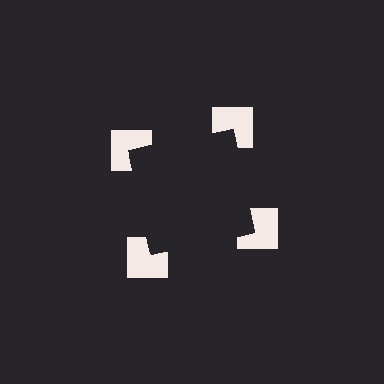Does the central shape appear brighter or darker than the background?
It typically appears slightly darker than the background, even though no actual brightness change is drawn.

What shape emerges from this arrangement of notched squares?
An illusory square — its edges are inferred from the aligned wedge cuts in the notched squares, not physically drawn.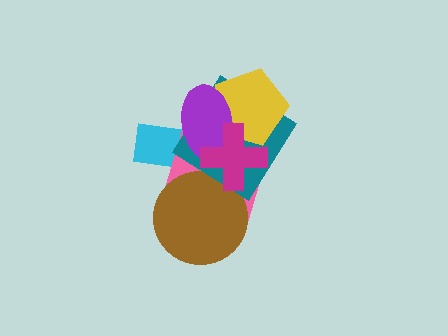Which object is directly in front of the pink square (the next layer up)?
The brown circle is directly in front of the pink square.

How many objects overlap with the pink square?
5 objects overlap with the pink square.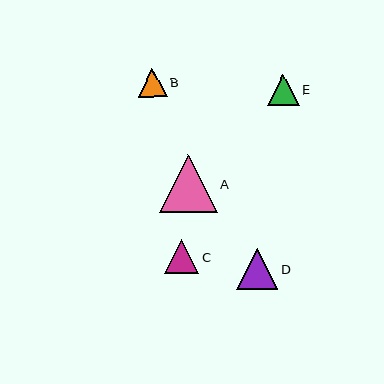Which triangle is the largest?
Triangle A is the largest with a size of approximately 58 pixels.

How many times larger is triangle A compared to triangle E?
Triangle A is approximately 1.8 times the size of triangle E.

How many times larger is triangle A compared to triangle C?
Triangle A is approximately 1.7 times the size of triangle C.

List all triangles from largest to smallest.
From largest to smallest: A, D, C, E, B.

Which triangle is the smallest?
Triangle B is the smallest with a size of approximately 28 pixels.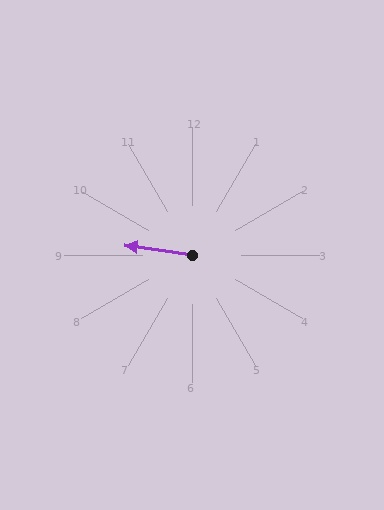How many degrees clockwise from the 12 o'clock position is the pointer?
Approximately 278 degrees.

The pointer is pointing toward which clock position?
Roughly 9 o'clock.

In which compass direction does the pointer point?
West.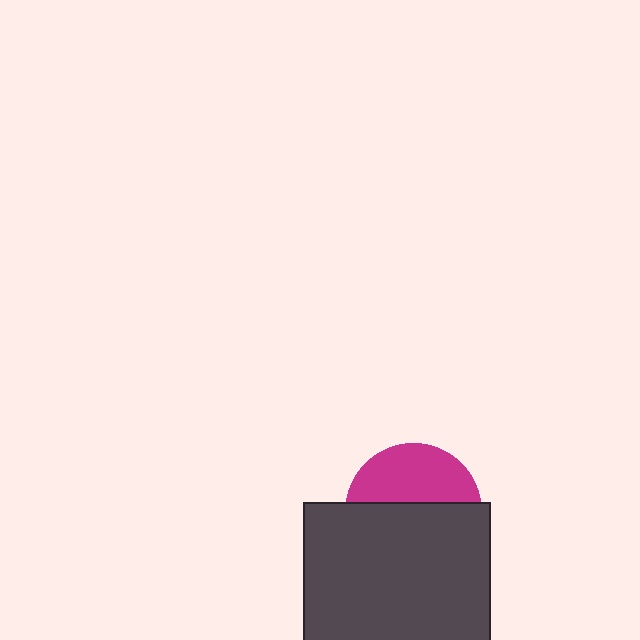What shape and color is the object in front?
The object in front is a dark gray rectangle.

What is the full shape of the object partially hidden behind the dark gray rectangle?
The partially hidden object is a magenta circle.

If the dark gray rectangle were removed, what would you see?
You would see the complete magenta circle.